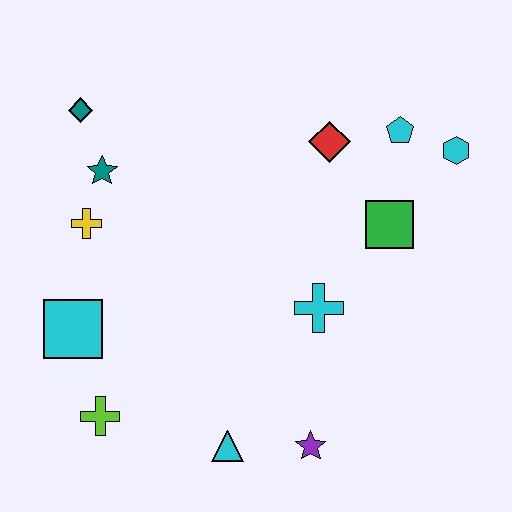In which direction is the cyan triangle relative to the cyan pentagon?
The cyan triangle is below the cyan pentagon.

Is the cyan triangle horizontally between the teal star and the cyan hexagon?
Yes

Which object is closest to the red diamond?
The cyan pentagon is closest to the red diamond.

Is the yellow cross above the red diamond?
No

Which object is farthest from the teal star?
The cyan hexagon is farthest from the teal star.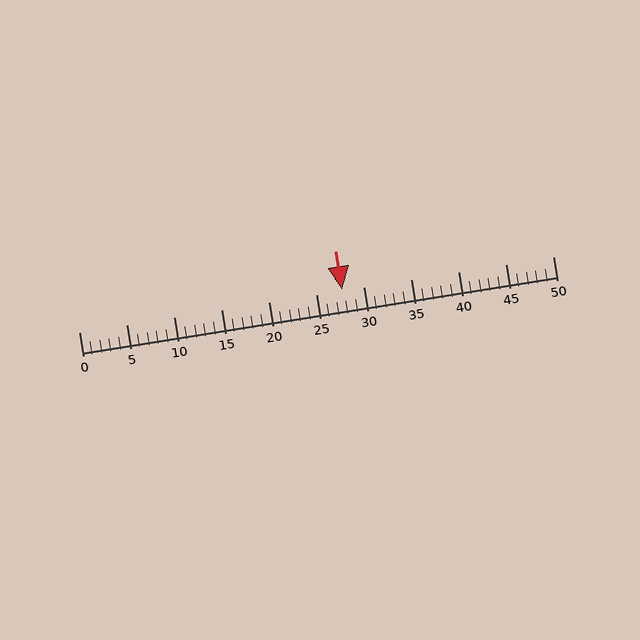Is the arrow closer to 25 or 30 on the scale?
The arrow is closer to 30.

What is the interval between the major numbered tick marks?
The major tick marks are spaced 5 units apart.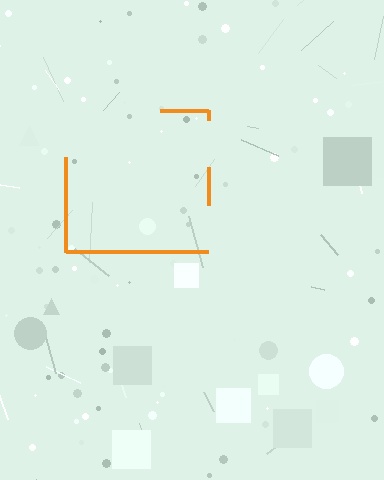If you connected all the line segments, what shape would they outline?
They would outline a square.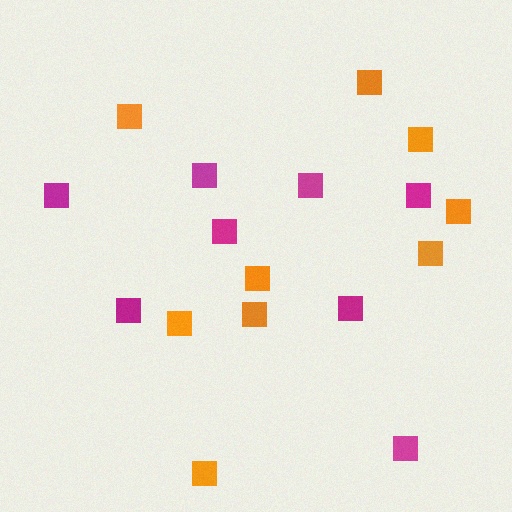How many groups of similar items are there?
There are 2 groups: one group of orange squares (9) and one group of magenta squares (8).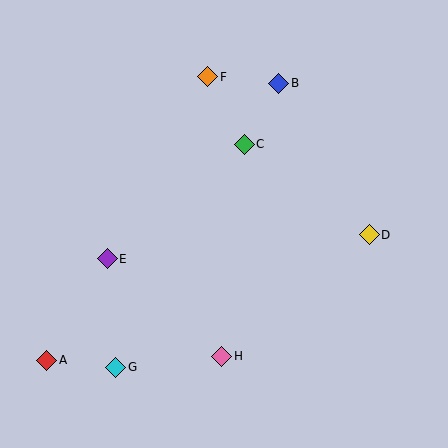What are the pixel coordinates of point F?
Point F is at (208, 77).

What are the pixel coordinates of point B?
Point B is at (279, 83).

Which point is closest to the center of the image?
Point C at (244, 144) is closest to the center.